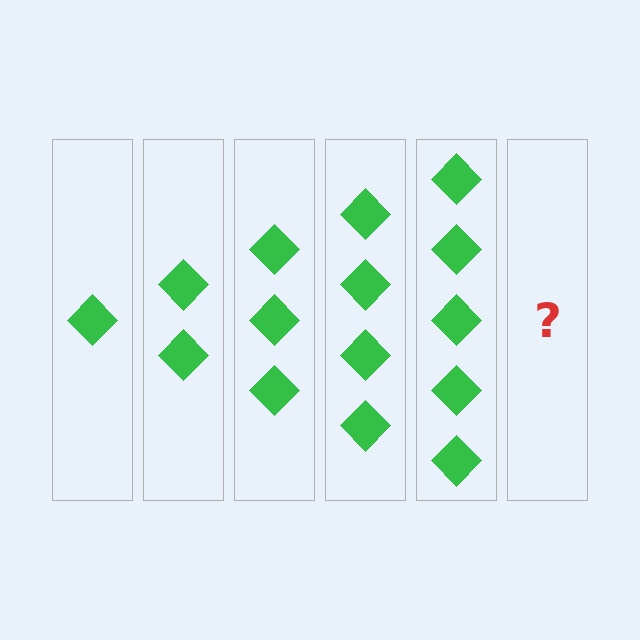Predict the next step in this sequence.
The next step is 6 diamonds.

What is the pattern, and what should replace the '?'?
The pattern is that each step adds one more diamond. The '?' should be 6 diamonds.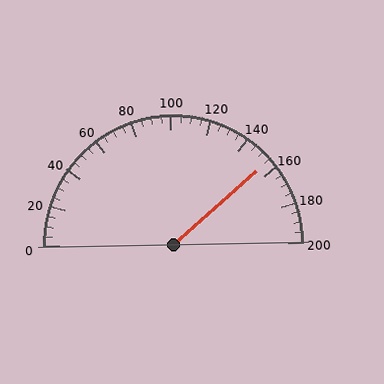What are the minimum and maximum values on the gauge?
The gauge ranges from 0 to 200.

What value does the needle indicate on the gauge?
The needle indicates approximately 155.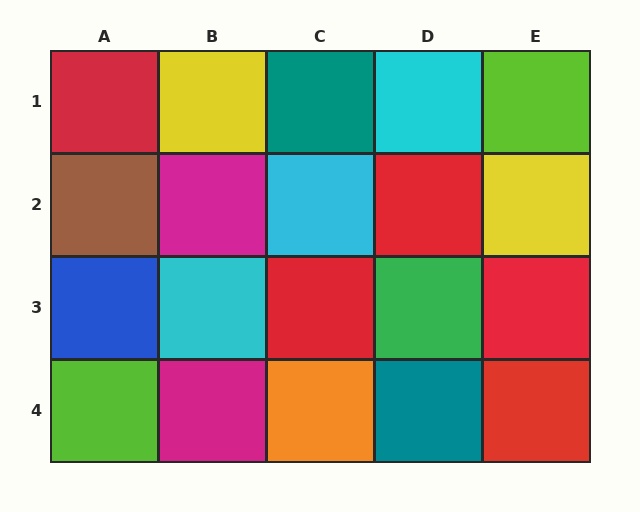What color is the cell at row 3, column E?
Red.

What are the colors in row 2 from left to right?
Brown, magenta, cyan, red, yellow.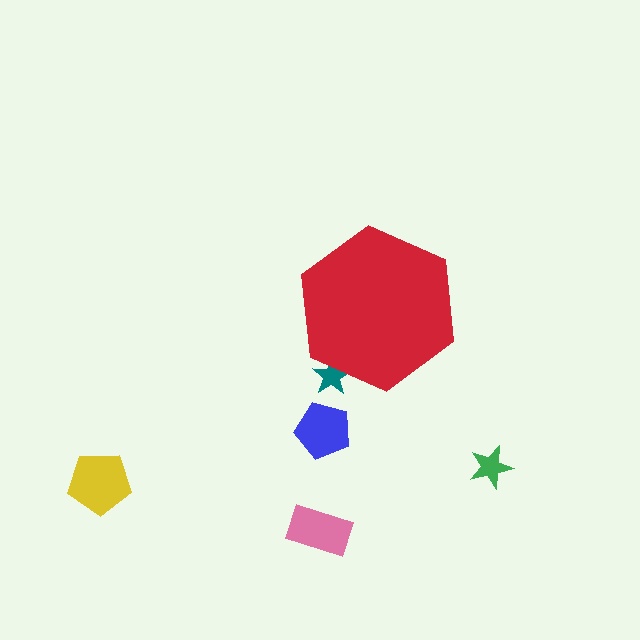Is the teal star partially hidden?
Yes, the teal star is partially hidden behind the red hexagon.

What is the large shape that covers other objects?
A red hexagon.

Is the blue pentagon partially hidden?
No, the blue pentagon is fully visible.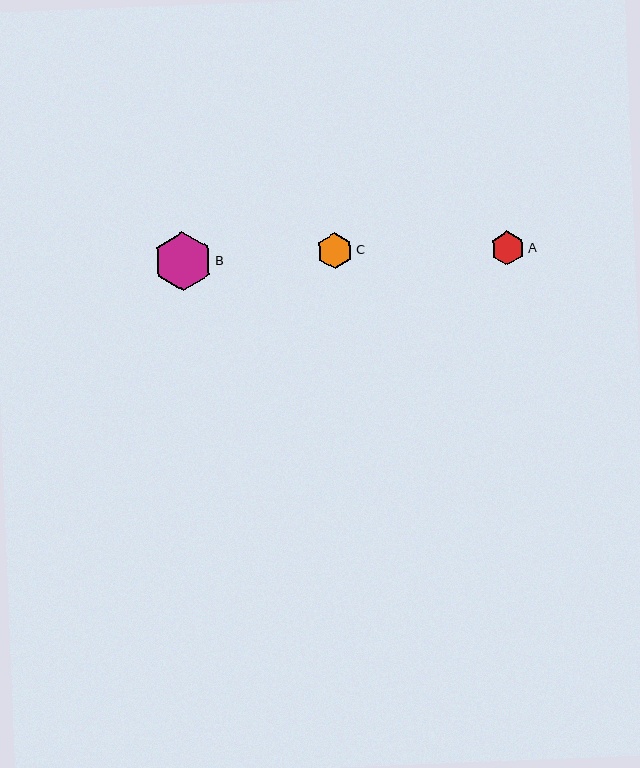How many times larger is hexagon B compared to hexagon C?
Hexagon B is approximately 1.6 times the size of hexagon C.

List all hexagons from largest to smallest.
From largest to smallest: B, C, A.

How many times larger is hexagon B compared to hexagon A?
Hexagon B is approximately 1.7 times the size of hexagon A.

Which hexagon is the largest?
Hexagon B is the largest with a size of approximately 59 pixels.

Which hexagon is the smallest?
Hexagon A is the smallest with a size of approximately 34 pixels.